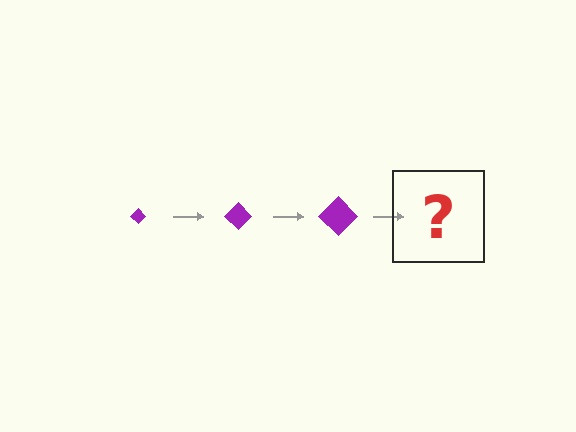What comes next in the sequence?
The next element should be a purple diamond, larger than the previous one.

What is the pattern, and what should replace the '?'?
The pattern is that the diamond gets progressively larger each step. The '?' should be a purple diamond, larger than the previous one.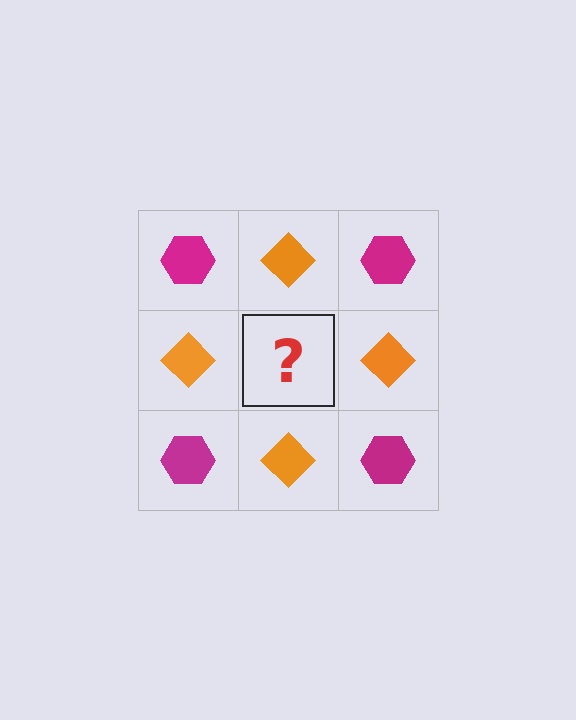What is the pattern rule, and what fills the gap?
The rule is that it alternates magenta hexagon and orange diamond in a checkerboard pattern. The gap should be filled with a magenta hexagon.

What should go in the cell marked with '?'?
The missing cell should contain a magenta hexagon.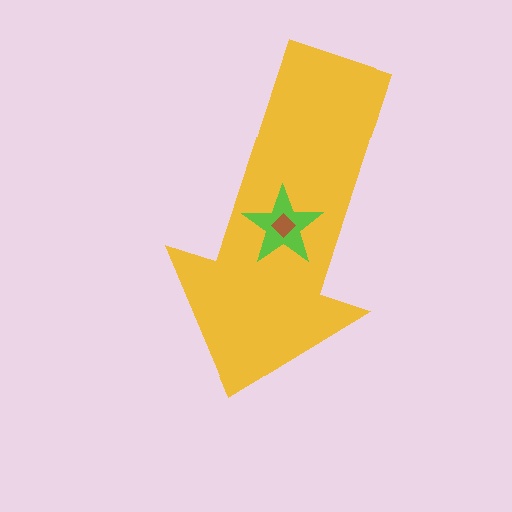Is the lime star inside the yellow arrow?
Yes.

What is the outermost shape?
The yellow arrow.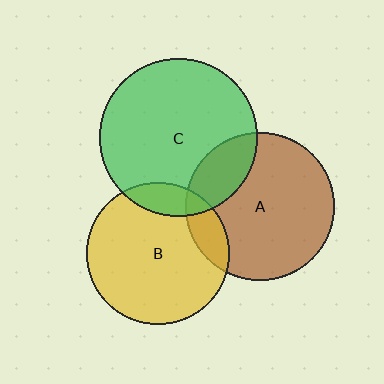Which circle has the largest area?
Circle C (green).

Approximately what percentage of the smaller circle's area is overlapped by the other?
Approximately 20%.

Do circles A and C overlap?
Yes.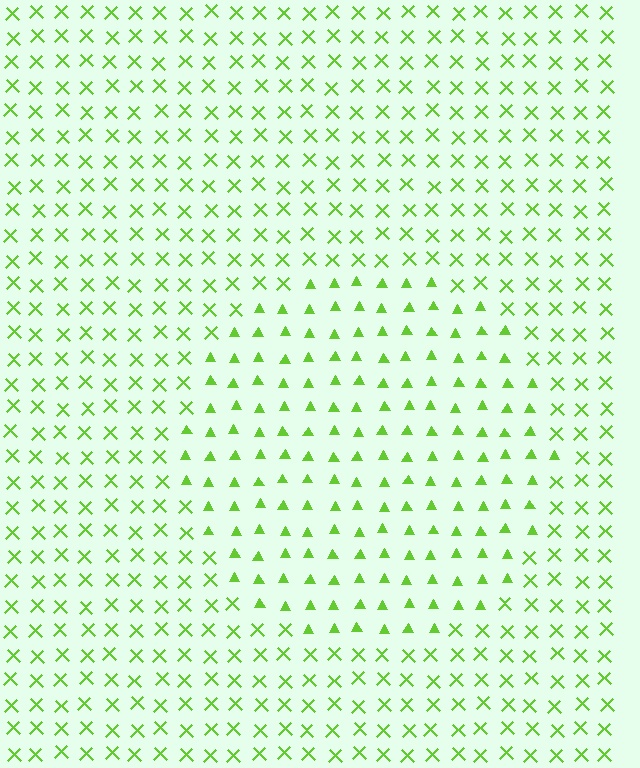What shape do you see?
I see a circle.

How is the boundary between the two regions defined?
The boundary is defined by a change in element shape: triangles inside vs. X marks outside. All elements share the same color and spacing.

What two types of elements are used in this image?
The image uses triangles inside the circle region and X marks outside it.